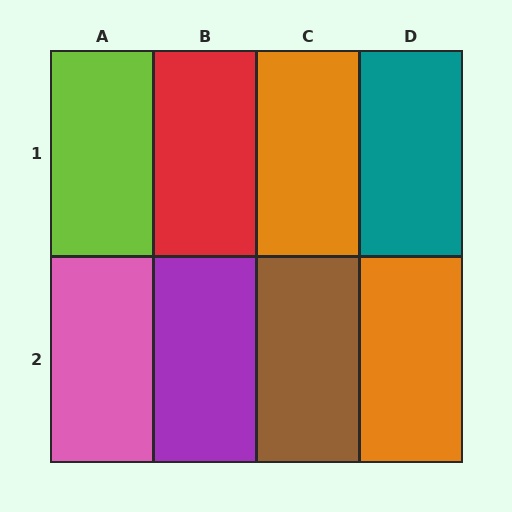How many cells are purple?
1 cell is purple.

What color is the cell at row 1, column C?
Orange.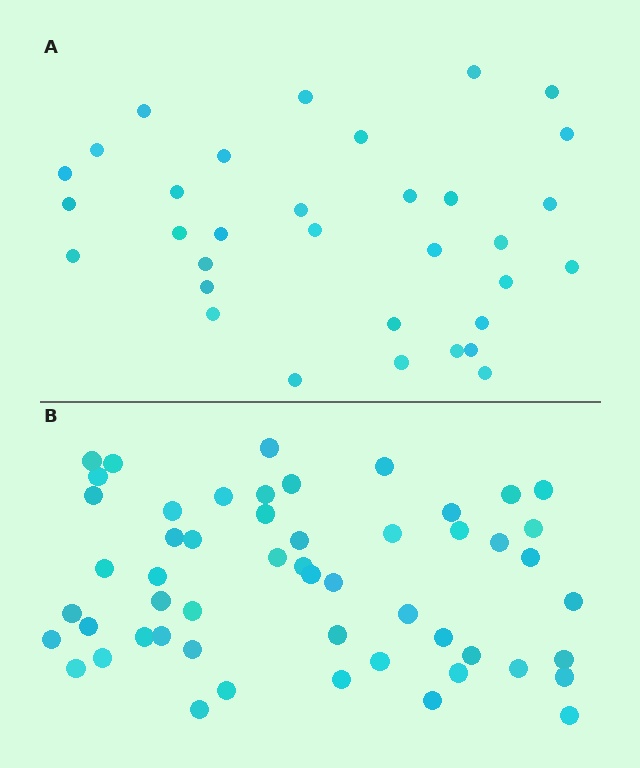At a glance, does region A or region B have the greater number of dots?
Region B (the bottom region) has more dots.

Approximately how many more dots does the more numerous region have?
Region B has approximately 20 more dots than region A.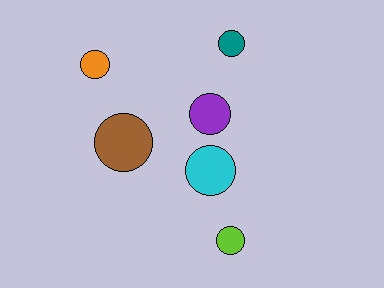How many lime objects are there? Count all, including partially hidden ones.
There is 1 lime object.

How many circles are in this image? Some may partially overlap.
There are 6 circles.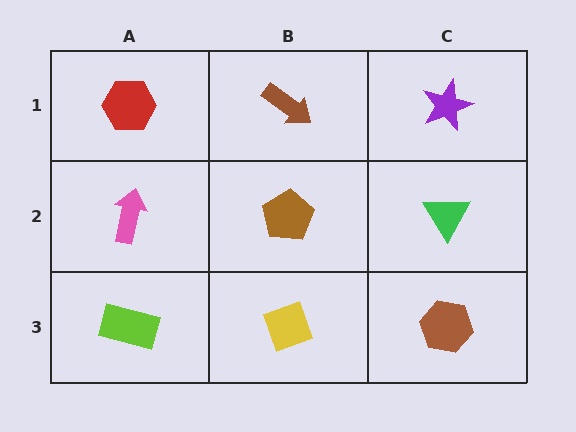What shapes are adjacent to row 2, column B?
A brown arrow (row 1, column B), a yellow diamond (row 3, column B), a pink arrow (row 2, column A), a green triangle (row 2, column C).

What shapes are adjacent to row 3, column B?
A brown pentagon (row 2, column B), a lime rectangle (row 3, column A), a brown hexagon (row 3, column C).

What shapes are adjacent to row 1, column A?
A pink arrow (row 2, column A), a brown arrow (row 1, column B).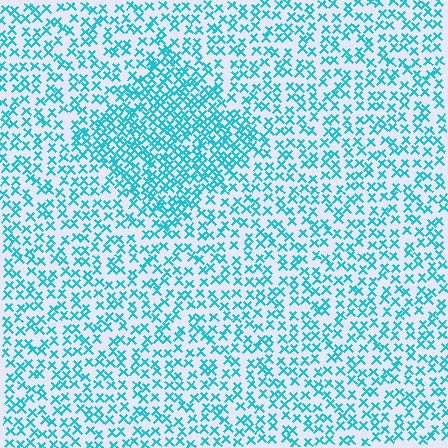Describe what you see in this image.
The image contains small cyan elements arranged at two different densities. A diamond-shaped region is visible where the elements are more densely packed than the surrounding area.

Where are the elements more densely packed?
The elements are more densely packed inside the diamond boundary.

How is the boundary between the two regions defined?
The boundary is defined by a change in element density (approximately 1.9x ratio). All elements are the same color, size, and shape.